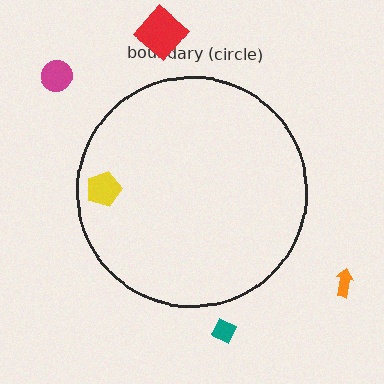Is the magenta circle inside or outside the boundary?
Outside.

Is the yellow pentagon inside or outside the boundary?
Inside.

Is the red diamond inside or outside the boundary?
Outside.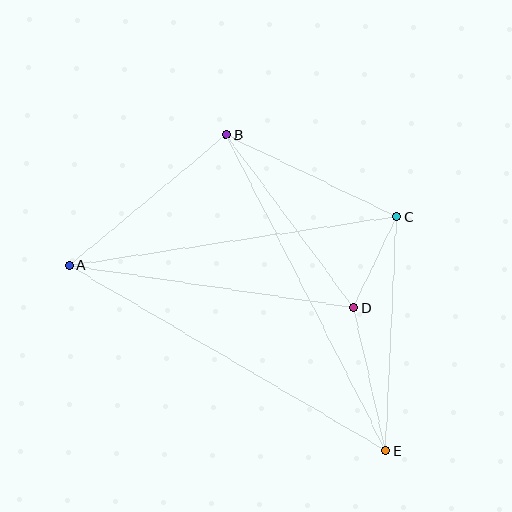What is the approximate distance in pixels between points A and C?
The distance between A and C is approximately 331 pixels.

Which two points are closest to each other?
Points C and D are closest to each other.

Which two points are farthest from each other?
Points A and E are farthest from each other.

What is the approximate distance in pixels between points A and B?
The distance between A and B is approximately 205 pixels.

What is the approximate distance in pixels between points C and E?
The distance between C and E is approximately 234 pixels.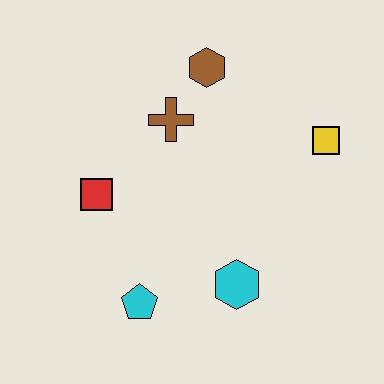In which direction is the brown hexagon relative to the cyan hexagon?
The brown hexagon is above the cyan hexagon.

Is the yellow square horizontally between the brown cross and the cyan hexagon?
No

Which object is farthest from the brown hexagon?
The cyan pentagon is farthest from the brown hexagon.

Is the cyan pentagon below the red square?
Yes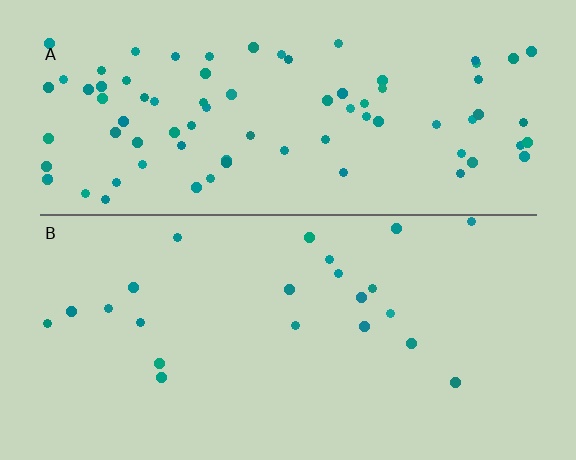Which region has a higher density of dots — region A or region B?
A (the top).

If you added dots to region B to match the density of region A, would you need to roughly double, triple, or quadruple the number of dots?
Approximately quadruple.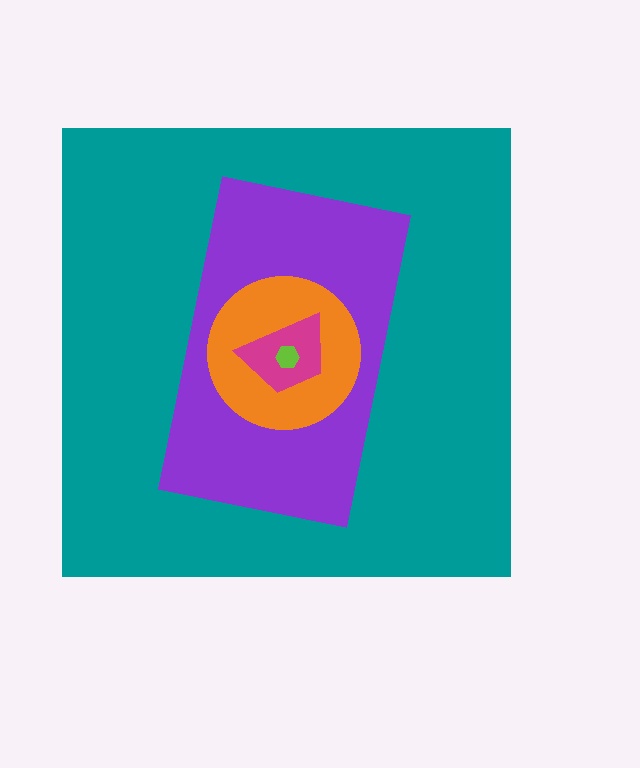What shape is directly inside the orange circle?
The magenta trapezoid.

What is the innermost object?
The lime hexagon.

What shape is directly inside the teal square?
The purple rectangle.